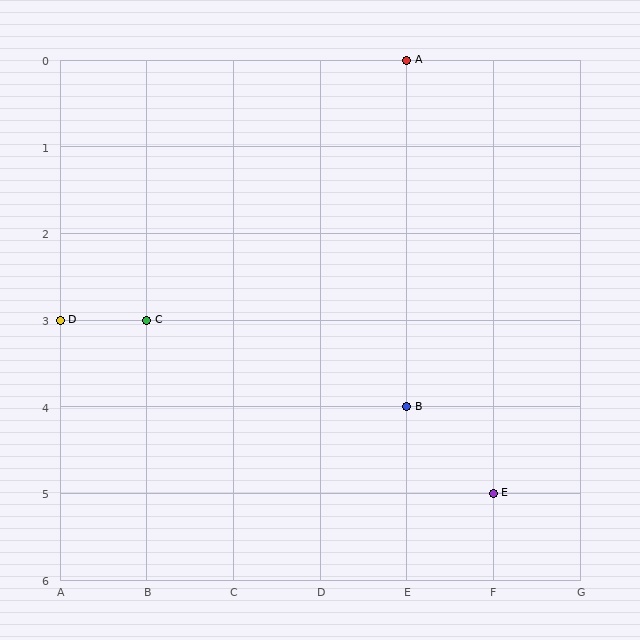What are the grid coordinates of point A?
Point A is at grid coordinates (E, 0).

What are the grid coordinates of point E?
Point E is at grid coordinates (F, 5).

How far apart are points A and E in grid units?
Points A and E are 1 column and 5 rows apart (about 5.1 grid units diagonally).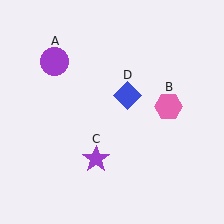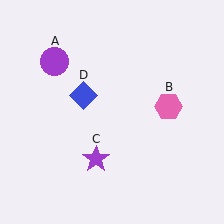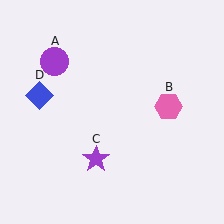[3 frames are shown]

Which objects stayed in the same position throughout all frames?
Purple circle (object A) and pink hexagon (object B) and purple star (object C) remained stationary.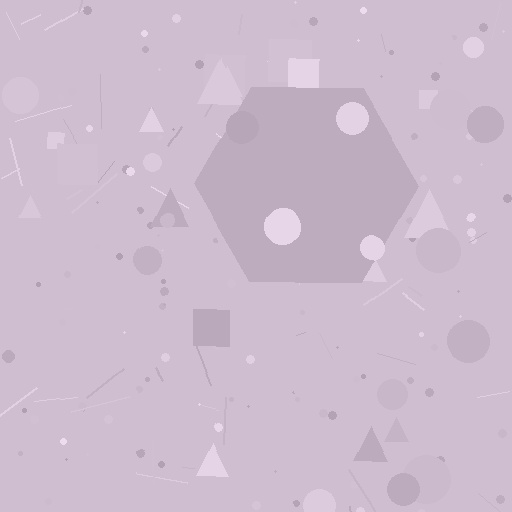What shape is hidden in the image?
A hexagon is hidden in the image.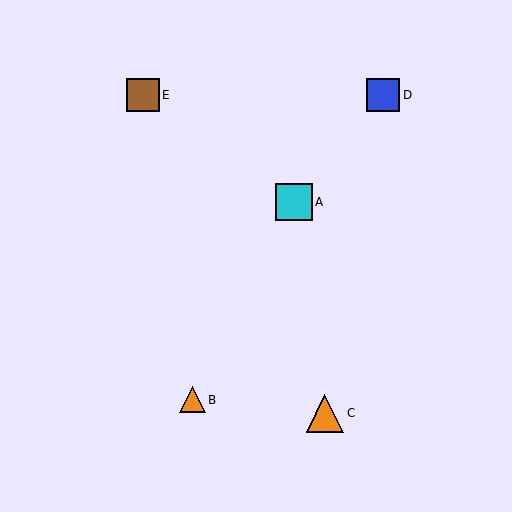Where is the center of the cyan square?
The center of the cyan square is at (294, 202).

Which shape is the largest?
The orange triangle (labeled C) is the largest.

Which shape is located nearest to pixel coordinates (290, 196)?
The cyan square (labeled A) at (294, 202) is nearest to that location.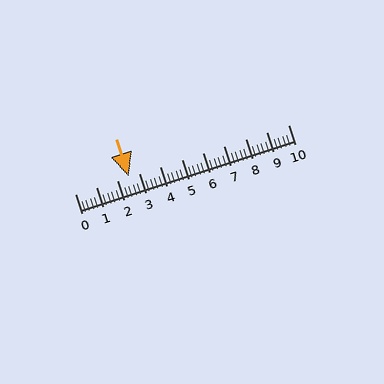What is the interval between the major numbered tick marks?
The major tick marks are spaced 1 units apart.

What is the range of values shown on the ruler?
The ruler shows values from 0 to 10.